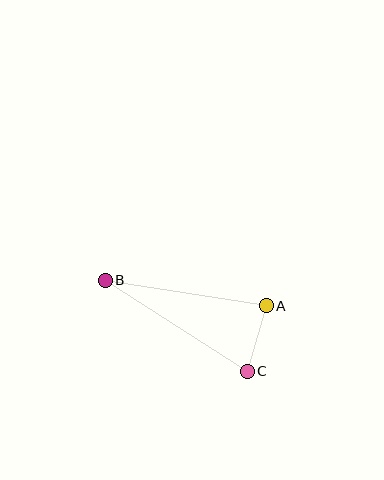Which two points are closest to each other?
Points A and C are closest to each other.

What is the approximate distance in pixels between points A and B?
The distance between A and B is approximately 163 pixels.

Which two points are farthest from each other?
Points B and C are farthest from each other.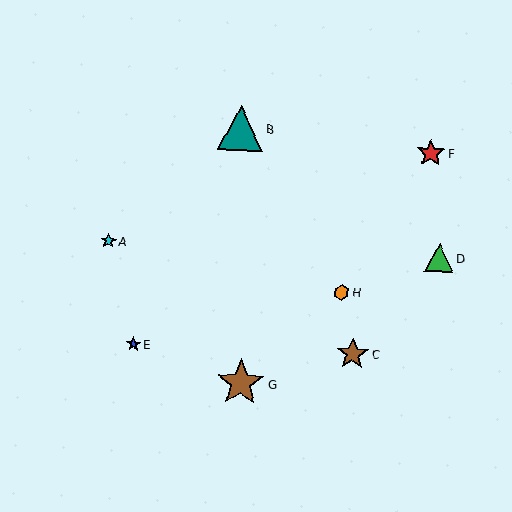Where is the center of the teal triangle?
The center of the teal triangle is at (241, 128).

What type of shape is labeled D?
Shape D is a green triangle.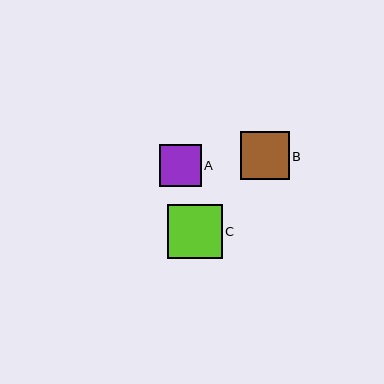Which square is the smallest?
Square A is the smallest with a size of approximately 42 pixels.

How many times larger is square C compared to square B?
Square C is approximately 1.1 times the size of square B.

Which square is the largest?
Square C is the largest with a size of approximately 54 pixels.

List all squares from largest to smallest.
From largest to smallest: C, B, A.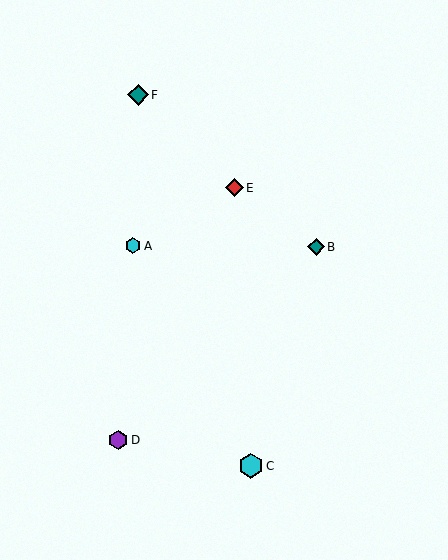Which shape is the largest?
The cyan hexagon (labeled C) is the largest.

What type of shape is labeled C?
Shape C is a cyan hexagon.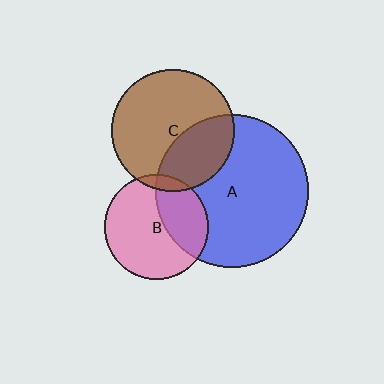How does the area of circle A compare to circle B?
Approximately 2.2 times.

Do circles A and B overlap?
Yes.